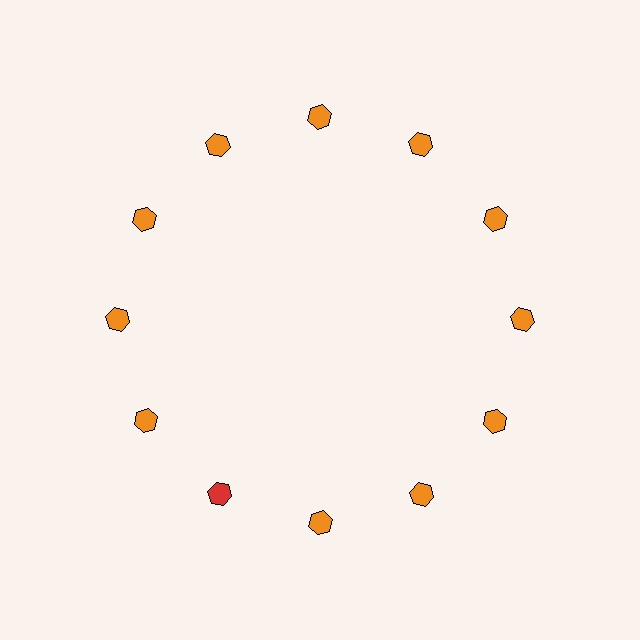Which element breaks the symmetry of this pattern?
The red hexagon at roughly the 7 o'clock position breaks the symmetry. All other shapes are orange hexagons.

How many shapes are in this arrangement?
There are 12 shapes arranged in a ring pattern.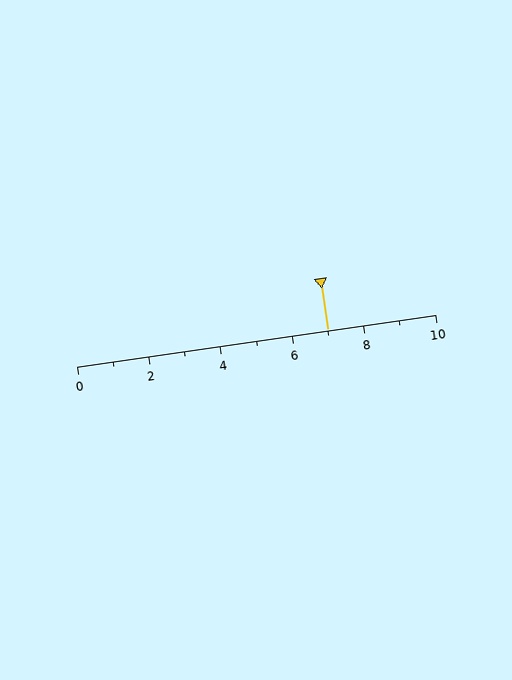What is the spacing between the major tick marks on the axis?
The major ticks are spaced 2 apart.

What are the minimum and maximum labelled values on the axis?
The axis runs from 0 to 10.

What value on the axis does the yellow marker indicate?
The marker indicates approximately 7.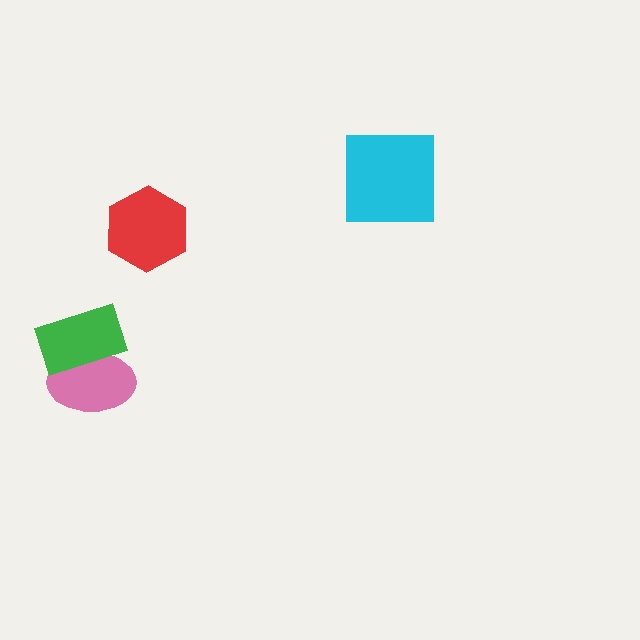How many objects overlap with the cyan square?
0 objects overlap with the cyan square.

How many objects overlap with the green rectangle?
1 object overlaps with the green rectangle.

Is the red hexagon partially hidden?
No, no other shape covers it.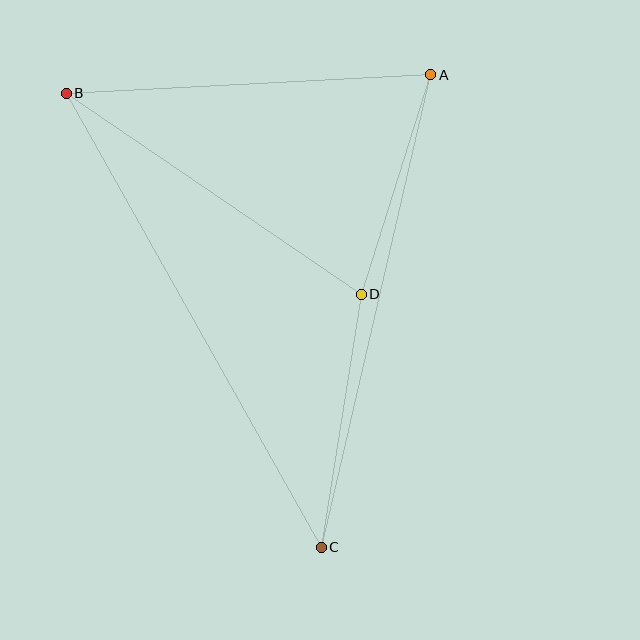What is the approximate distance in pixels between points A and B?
The distance between A and B is approximately 365 pixels.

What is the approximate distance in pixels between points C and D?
The distance between C and D is approximately 256 pixels.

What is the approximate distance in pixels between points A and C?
The distance between A and C is approximately 485 pixels.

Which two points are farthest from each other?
Points B and C are farthest from each other.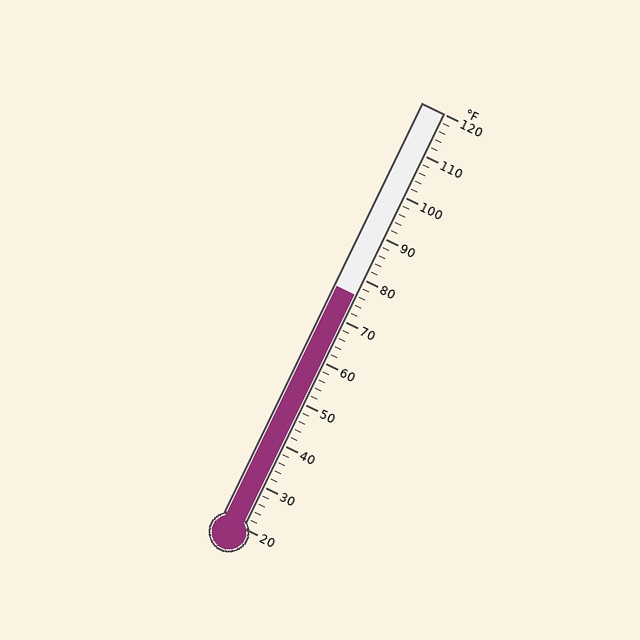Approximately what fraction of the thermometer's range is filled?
The thermometer is filled to approximately 55% of its range.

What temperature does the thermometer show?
The thermometer shows approximately 76°F.